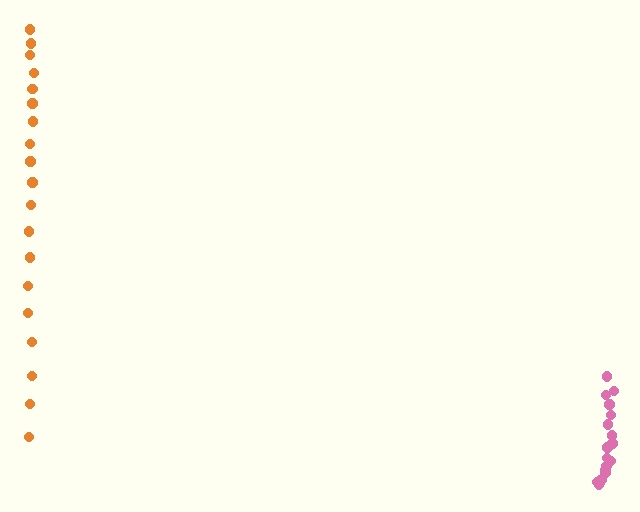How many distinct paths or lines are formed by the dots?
There are 2 distinct paths.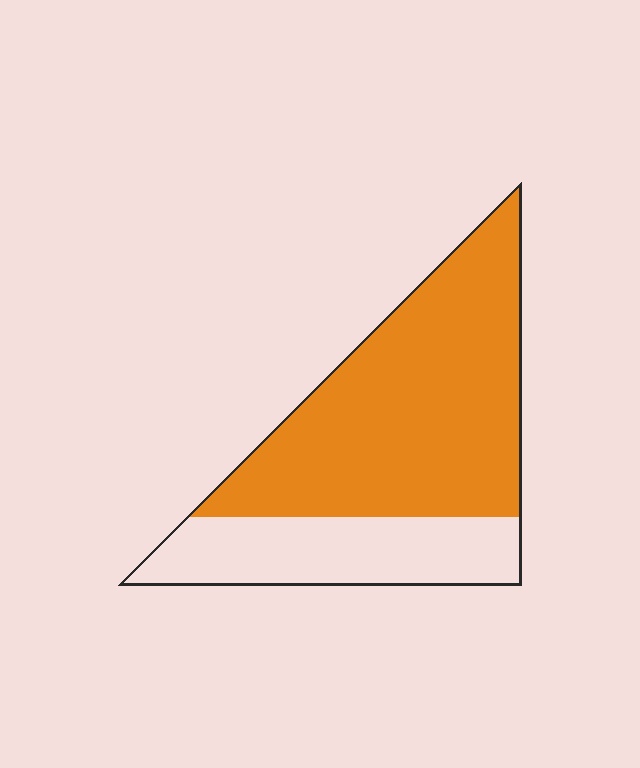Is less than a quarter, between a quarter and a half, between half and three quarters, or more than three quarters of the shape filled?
Between half and three quarters.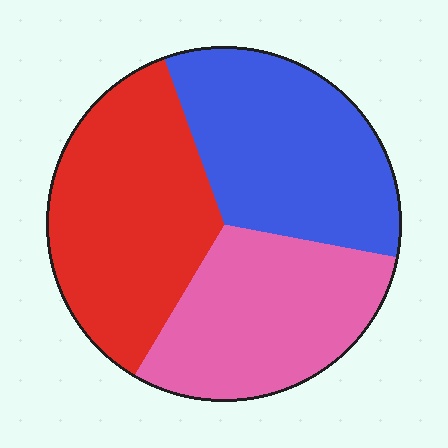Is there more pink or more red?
Red.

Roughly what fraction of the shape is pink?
Pink takes up about one third (1/3) of the shape.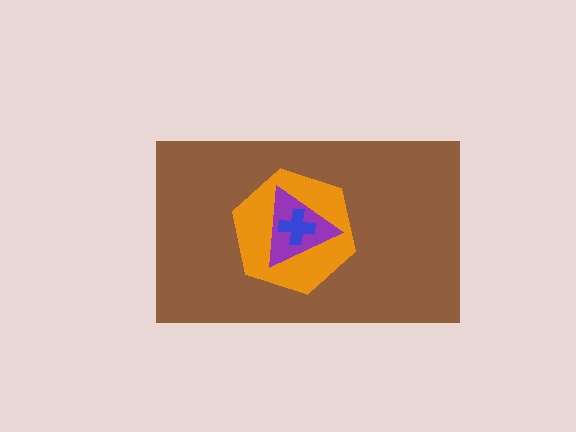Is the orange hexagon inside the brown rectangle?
Yes.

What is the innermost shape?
The blue cross.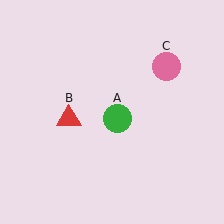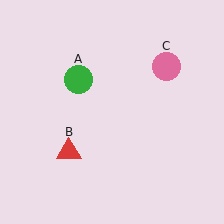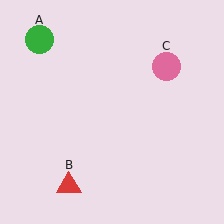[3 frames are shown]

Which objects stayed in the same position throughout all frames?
Pink circle (object C) remained stationary.